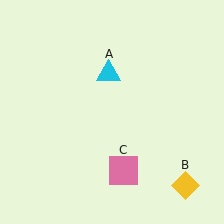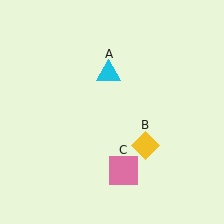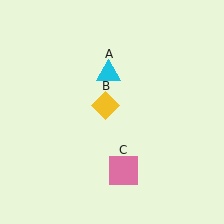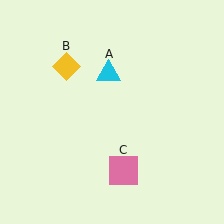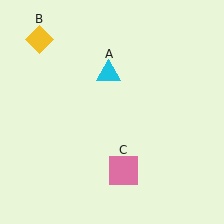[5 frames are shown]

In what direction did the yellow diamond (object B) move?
The yellow diamond (object B) moved up and to the left.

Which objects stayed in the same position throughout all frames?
Cyan triangle (object A) and pink square (object C) remained stationary.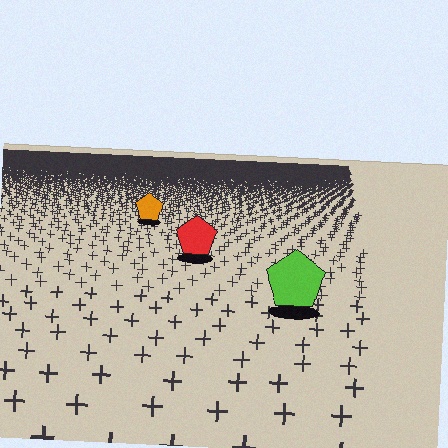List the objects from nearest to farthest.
From nearest to farthest: the lime pentagon, the red pentagon, the orange pentagon.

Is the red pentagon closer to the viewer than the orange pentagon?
Yes. The red pentagon is closer — you can tell from the texture gradient: the ground texture is coarser near it.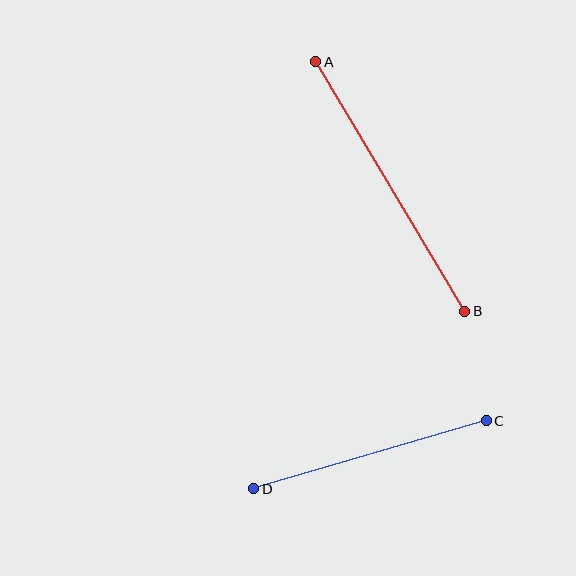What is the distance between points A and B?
The distance is approximately 290 pixels.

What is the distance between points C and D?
The distance is approximately 242 pixels.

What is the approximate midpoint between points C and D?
The midpoint is at approximately (370, 455) pixels.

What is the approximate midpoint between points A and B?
The midpoint is at approximately (390, 187) pixels.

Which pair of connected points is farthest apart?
Points A and B are farthest apart.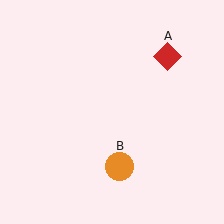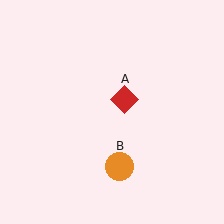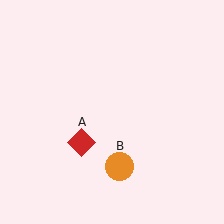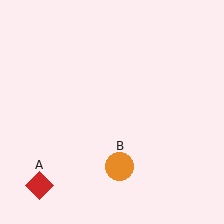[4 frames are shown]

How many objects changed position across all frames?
1 object changed position: red diamond (object A).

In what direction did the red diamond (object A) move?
The red diamond (object A) moved down and to the left.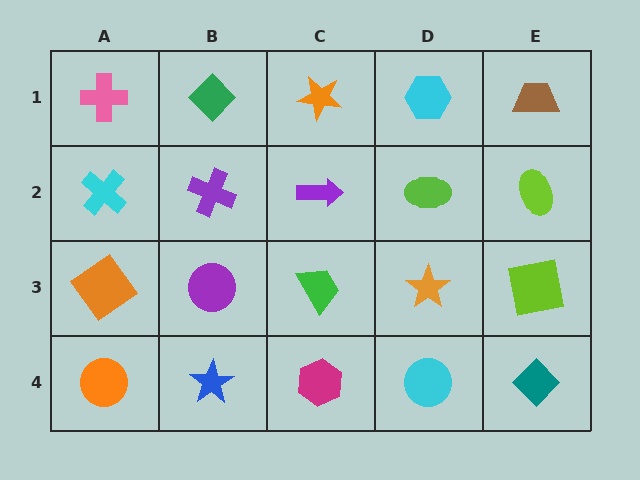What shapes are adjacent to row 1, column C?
A purple arrow (row 2, column C), a green diamond (row 1, column B), a cyan hexagon (row 1, column D).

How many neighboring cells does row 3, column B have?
4.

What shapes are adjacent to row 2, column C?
An orange star (row 1, column C), a green trapezoid (row 3, column C), a purple cross (row 2, column B), a lime ellipse (row 2, column D).